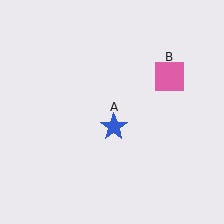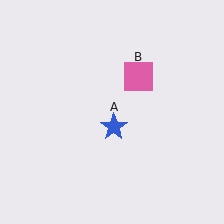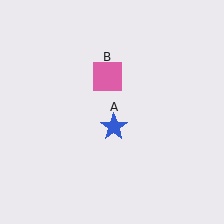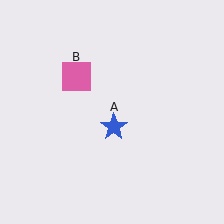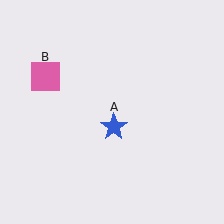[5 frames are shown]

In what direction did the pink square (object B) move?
The pink square (object B) moved left.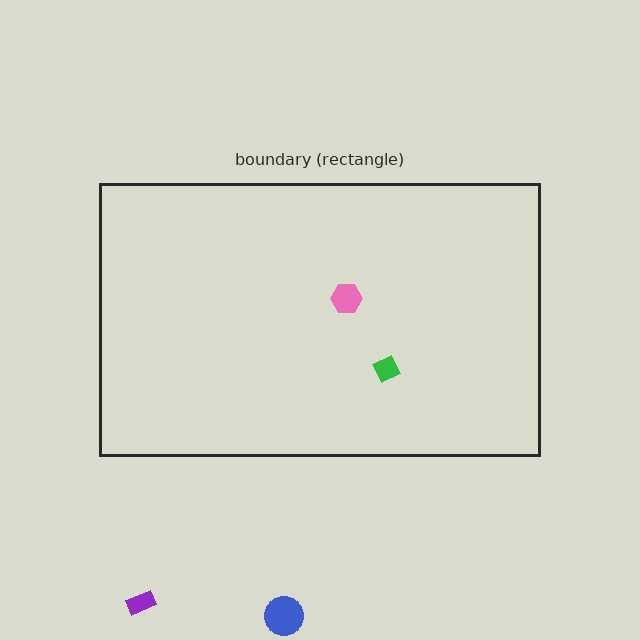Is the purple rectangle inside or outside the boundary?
Outside.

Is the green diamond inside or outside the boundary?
Inside.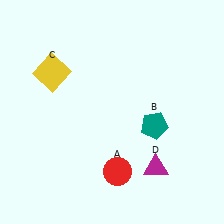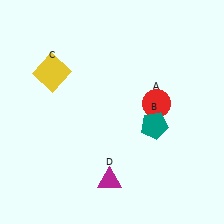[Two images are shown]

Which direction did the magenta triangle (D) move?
The magenta triangle (D) moved left.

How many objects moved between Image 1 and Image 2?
2 objects moved between the two images.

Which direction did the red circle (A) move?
The red circle (A) moved up.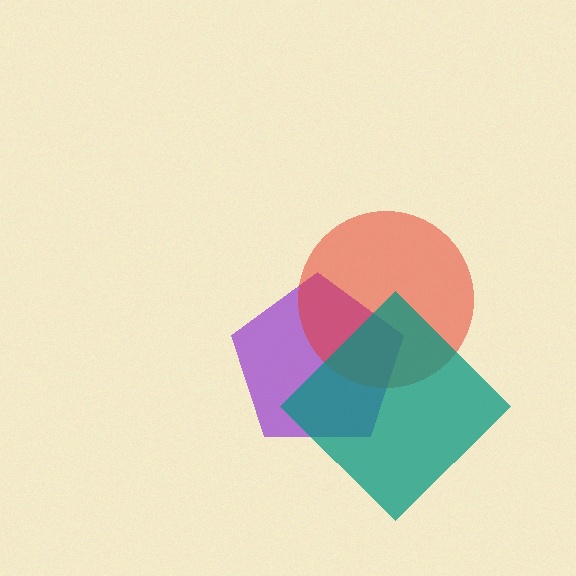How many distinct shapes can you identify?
There are 3 distinct shapes: a purple pentagon, a red circle, a teal diamond.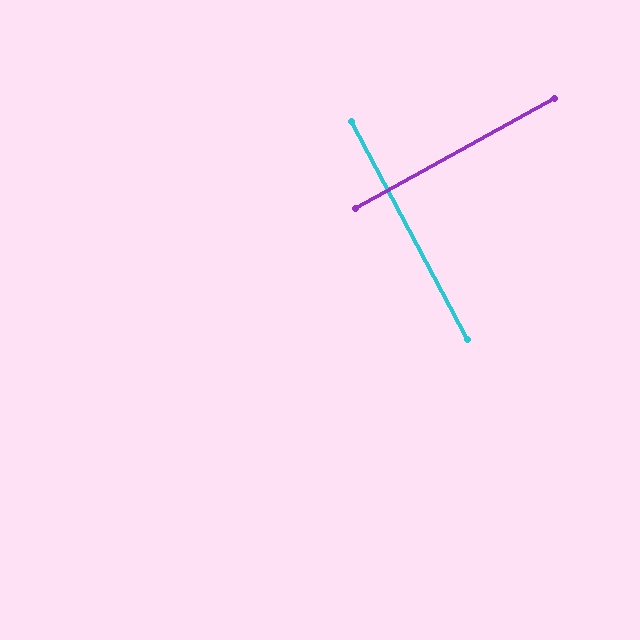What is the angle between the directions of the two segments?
Approximately 89 degrees.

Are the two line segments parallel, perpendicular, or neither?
Perpendicular — they meet at approximately 89°.